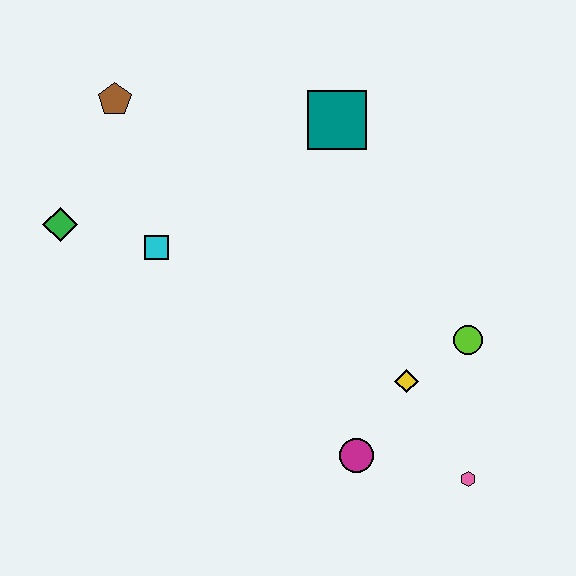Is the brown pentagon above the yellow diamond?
Yes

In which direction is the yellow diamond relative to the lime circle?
The yellow diamond is to the left of the lime circle.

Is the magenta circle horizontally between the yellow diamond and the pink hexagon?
No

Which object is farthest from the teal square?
The pink hexagon is farthest from the teal square.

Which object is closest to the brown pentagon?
The green diamond is closest to the brown pentagon.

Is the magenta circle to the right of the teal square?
Yes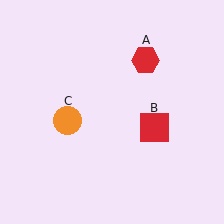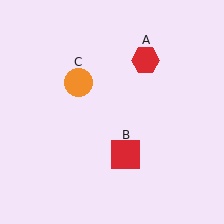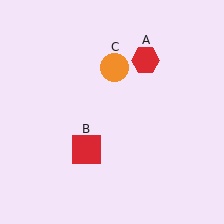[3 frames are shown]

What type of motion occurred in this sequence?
The red square (object B), orange circle (object C) rotated clockwise around the center of the scene.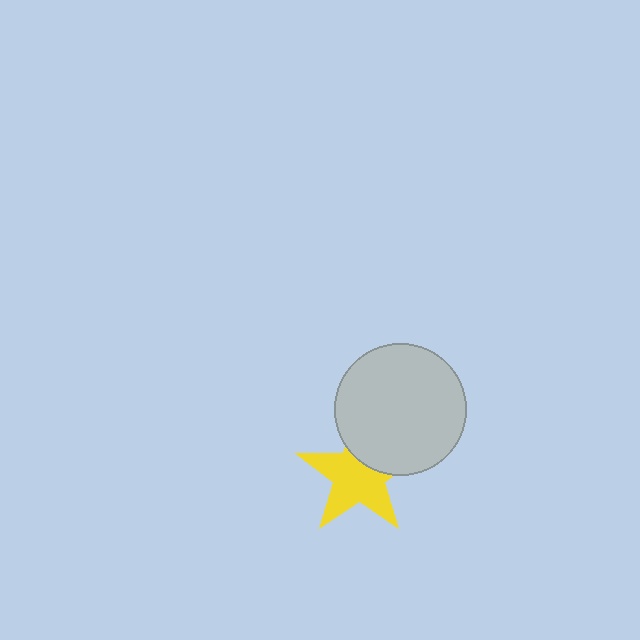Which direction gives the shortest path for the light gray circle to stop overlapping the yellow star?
Moving up gives the shortest separation.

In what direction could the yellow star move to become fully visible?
The yellow star could move down. That would shift it out from behind the light gray circle entirely.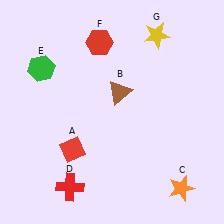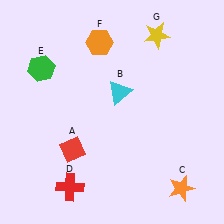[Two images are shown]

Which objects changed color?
B changed from brown to cyan. F changed from red to orange.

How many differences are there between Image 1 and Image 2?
There are 2 differences between the two images.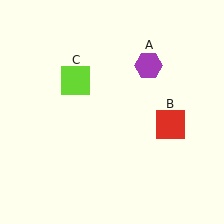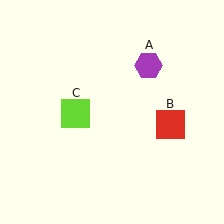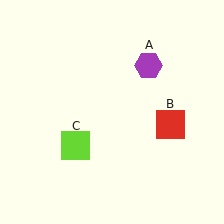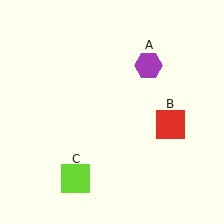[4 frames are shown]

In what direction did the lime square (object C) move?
The lime square (object C) moved down.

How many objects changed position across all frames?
1 object changed position: lime square (object C).